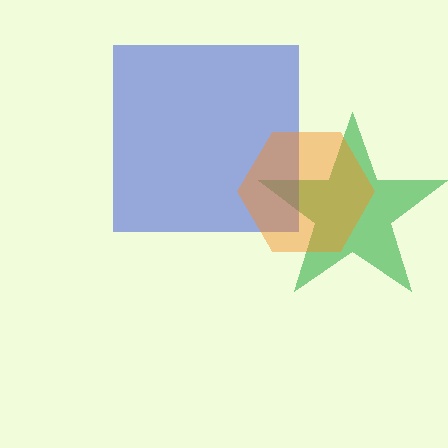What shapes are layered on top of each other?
The layered shapes are: a green star, a blue square, an orange hexagon.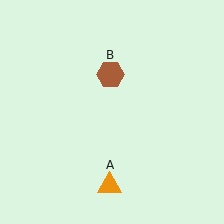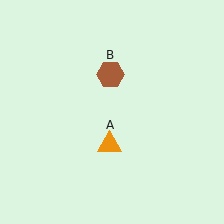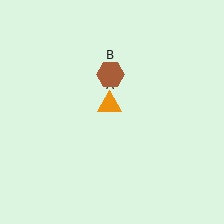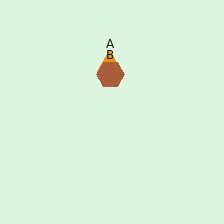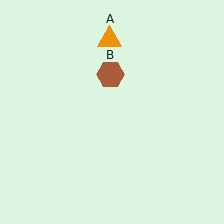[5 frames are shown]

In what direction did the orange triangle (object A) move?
The orange triangle (object A) moved up.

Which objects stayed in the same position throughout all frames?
Brown hexagon (object B) remained stationary.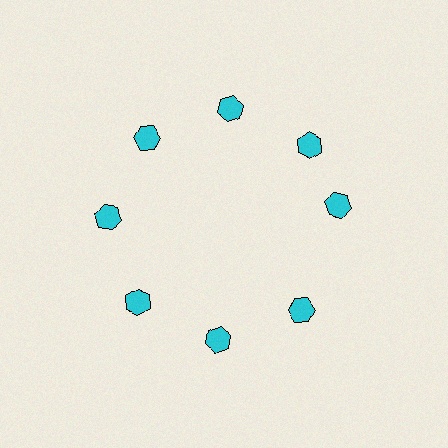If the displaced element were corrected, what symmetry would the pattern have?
It would have 8-fold rotational symmetry — the pattern would map onto itself every 45 degrees.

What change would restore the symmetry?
The symmetry would be restored by rotating it back into even spacing with its neighbors so that all 8 hexagons sit at equal angles and equal distance from the center.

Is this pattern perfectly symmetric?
No. The 8 cyan hexagons are arranged in a ring, but one element near the 3 o'clock position is rotated out of alignment along the ring, breaking the 8-fold rotational symmetry.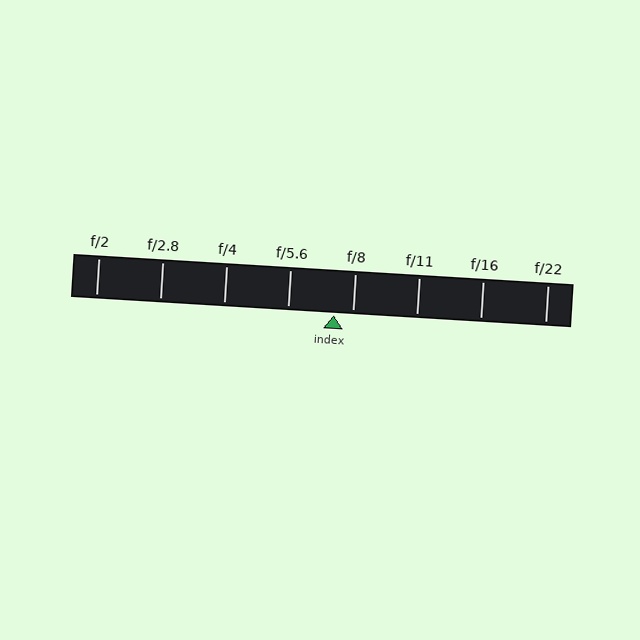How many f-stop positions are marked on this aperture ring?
There are 8 f-stop positions marked.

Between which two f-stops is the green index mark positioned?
The index mark is between f/5.6 and f/8.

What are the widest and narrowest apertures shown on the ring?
The widest aperture shown is f/2 and the narrowest is f/22.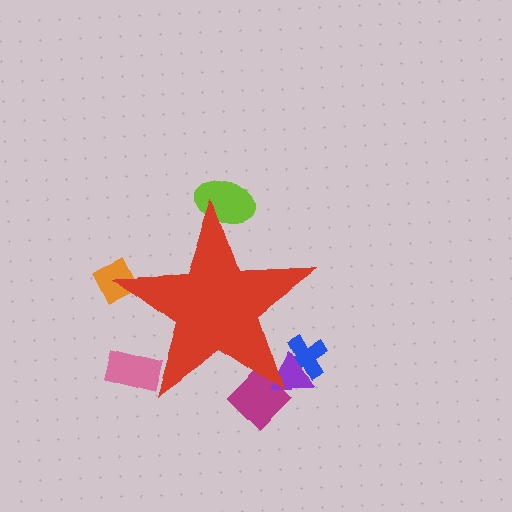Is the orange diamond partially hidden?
Yes, the orange diamond is partially hidden behind the red star.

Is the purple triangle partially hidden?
Yes, the purple triangle is partially hidden behind the red star.